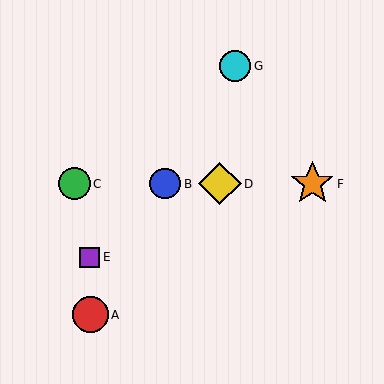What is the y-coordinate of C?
Object C is at y≈184.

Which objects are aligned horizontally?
Objects B, C, D, F are aligned horizontally.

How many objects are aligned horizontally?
4 objects (B, C, D, F) are aligned horizontally.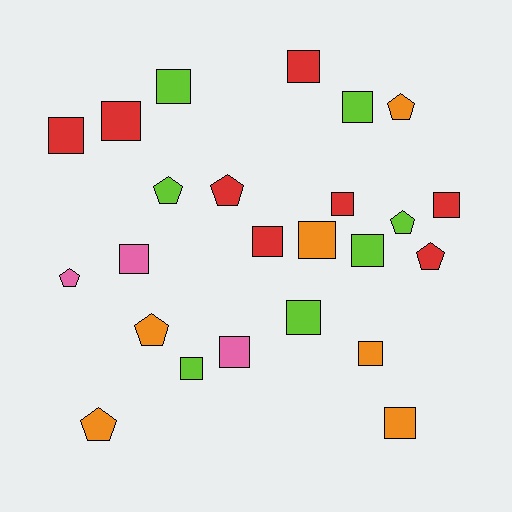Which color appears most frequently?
Red, with 8 objects.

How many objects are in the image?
There are 24 objects.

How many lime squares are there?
There are 5 lime squares.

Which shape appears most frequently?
Square, with 16 objects.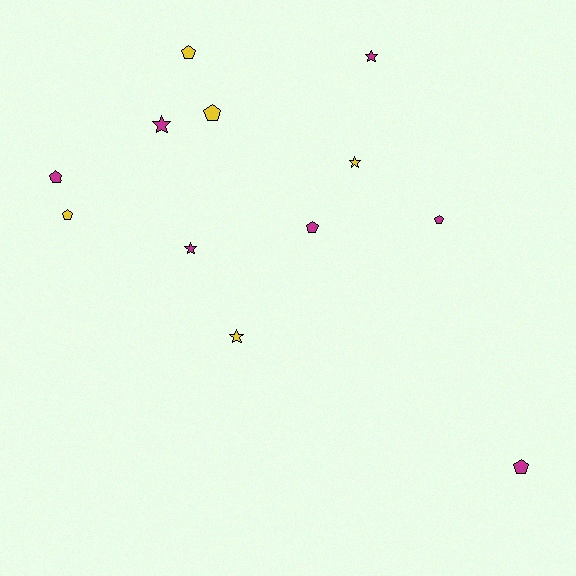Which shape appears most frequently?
Pentagon, with 7 objects.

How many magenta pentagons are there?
There are 4 magenta pentagons.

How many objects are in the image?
There are 12 objects.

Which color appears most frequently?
Magenta, with 7 objects.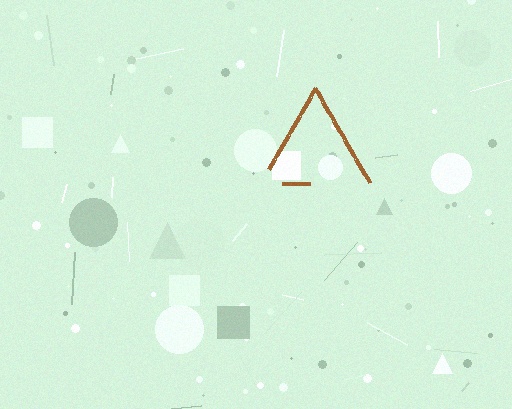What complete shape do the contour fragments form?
The contour fragments form a triangle.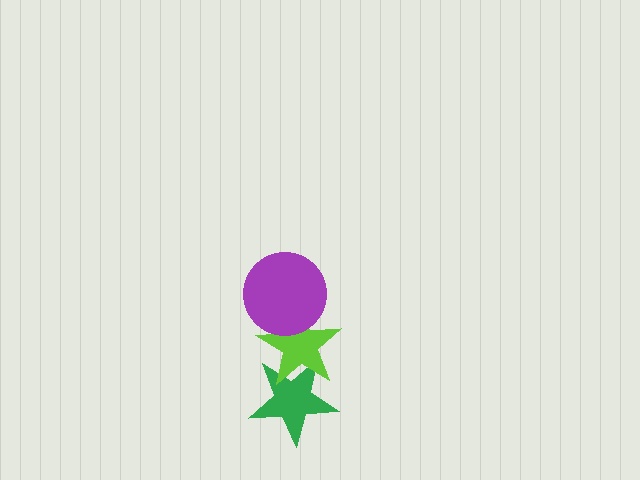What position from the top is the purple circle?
The purple circle is 1st from the top.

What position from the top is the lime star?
The lime star is 2nd from the top.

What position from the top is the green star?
The green star is 3rd from the top.